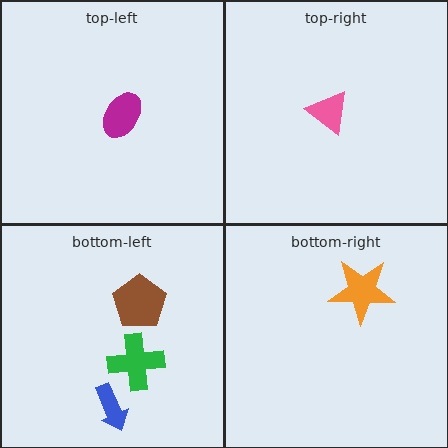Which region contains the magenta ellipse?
The top-left region.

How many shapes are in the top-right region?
1.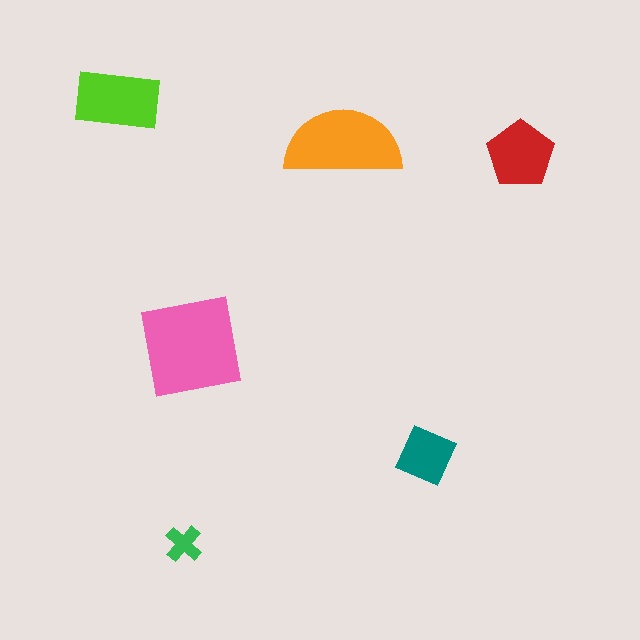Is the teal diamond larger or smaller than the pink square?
Smaller.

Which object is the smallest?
The green cross.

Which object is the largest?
The pink square.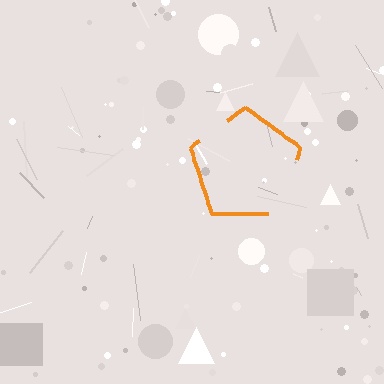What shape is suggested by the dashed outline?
The dashed outline suggests a pentagon.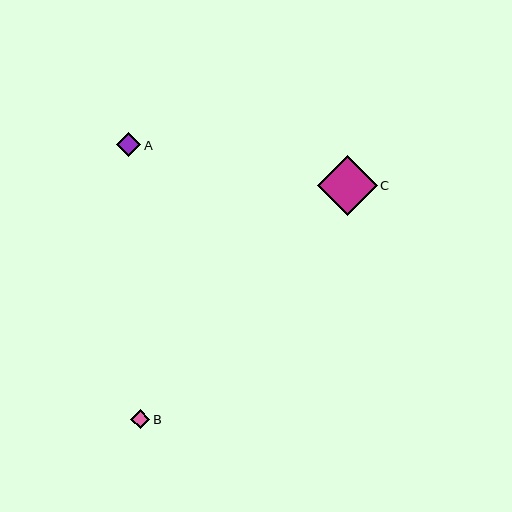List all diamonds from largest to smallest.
From largest to smallest: C, A, B.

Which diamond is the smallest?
Diamond B is the smallest with a size of approximately 20 pixels.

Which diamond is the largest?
Diamond C is the largest with a size of approximately 60 pixels.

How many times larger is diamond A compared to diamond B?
Diamond A is approximately 1.2 times the size of diamond B.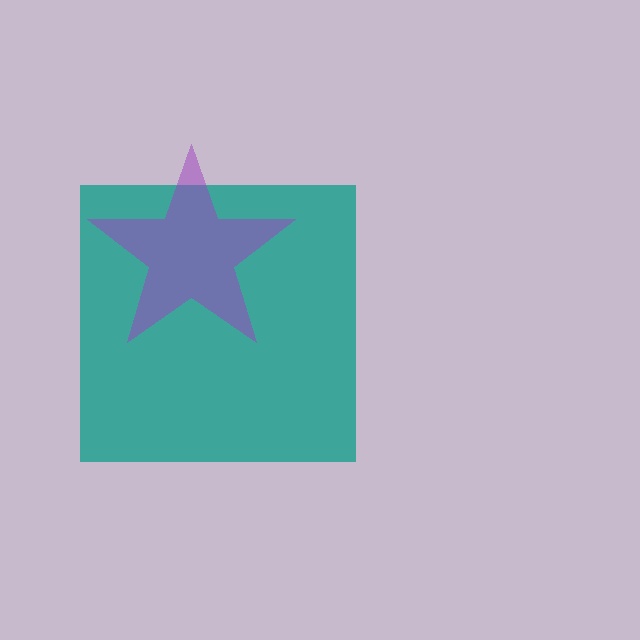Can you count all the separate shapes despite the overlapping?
Yes, there are 2 separate shapes.